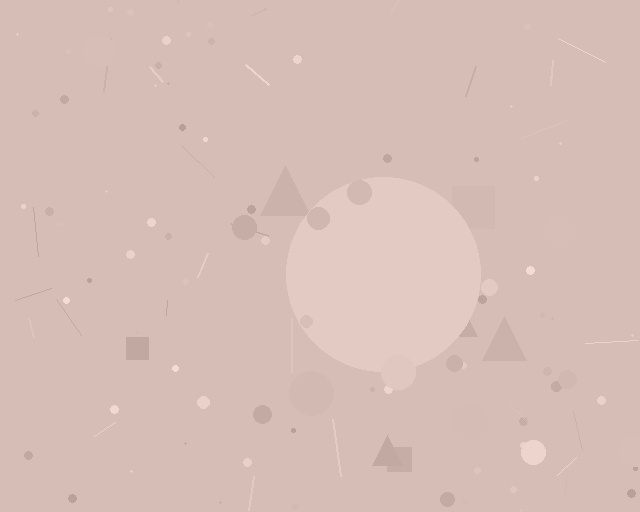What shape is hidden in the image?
A circle is hidden in the image.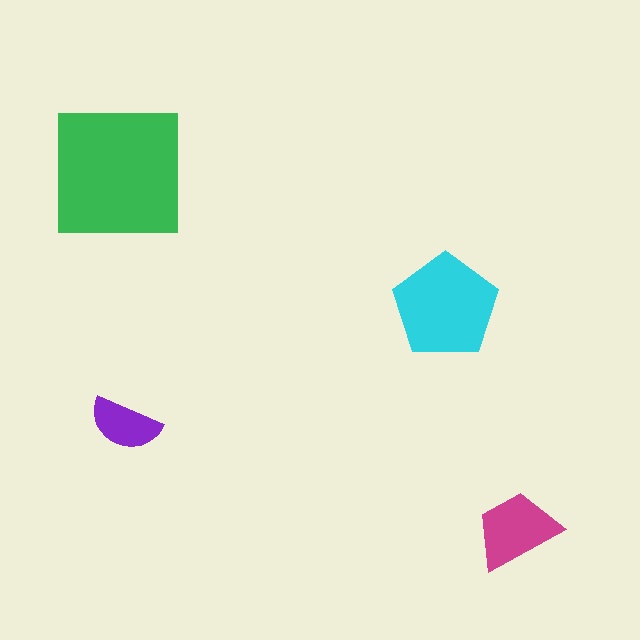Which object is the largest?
The green square.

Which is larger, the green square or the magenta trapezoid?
The green square.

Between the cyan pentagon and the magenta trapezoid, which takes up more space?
The cyan pentagon.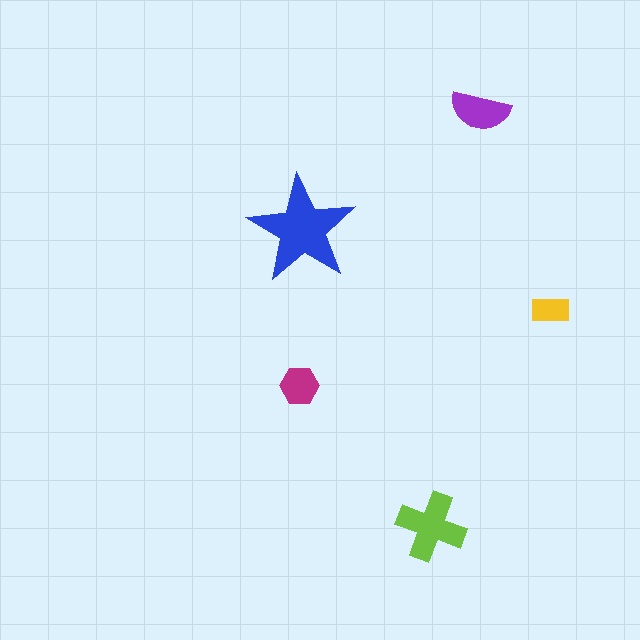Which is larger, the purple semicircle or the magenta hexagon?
The purple semicircle.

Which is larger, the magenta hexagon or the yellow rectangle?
The magenta hexagon.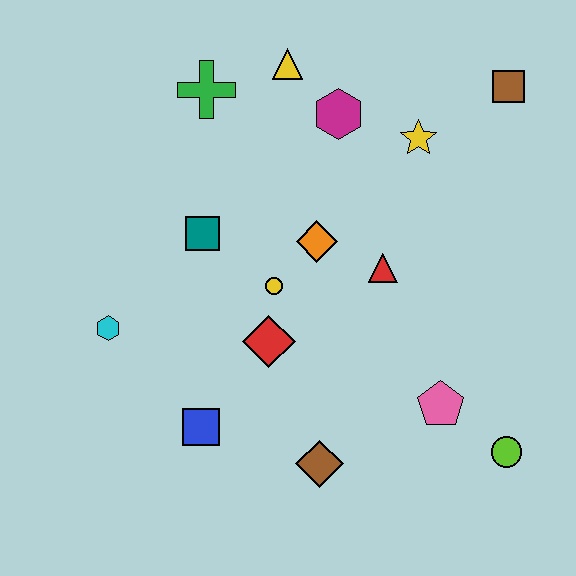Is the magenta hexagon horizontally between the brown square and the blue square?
Yes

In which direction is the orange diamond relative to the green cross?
The orange diamond is below the green cross.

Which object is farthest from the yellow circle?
The brown square is farthest from the yellow circle.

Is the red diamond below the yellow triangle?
Yes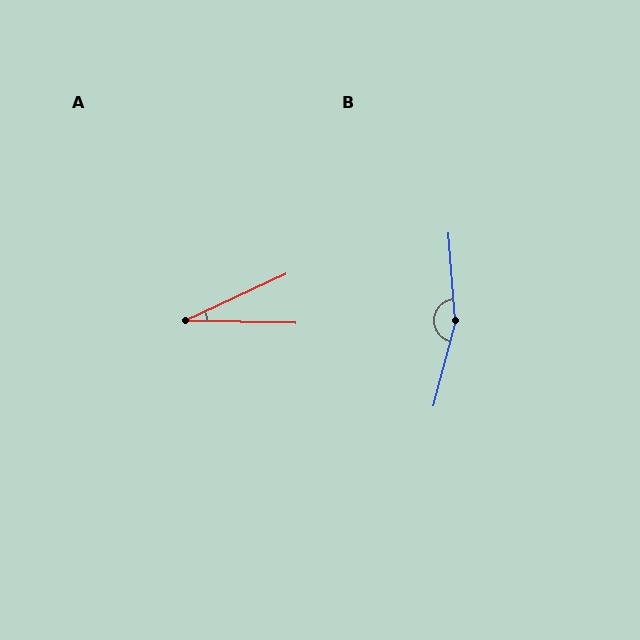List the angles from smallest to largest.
A (26°), B (161°).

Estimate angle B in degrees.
Approximately 161 degrees.